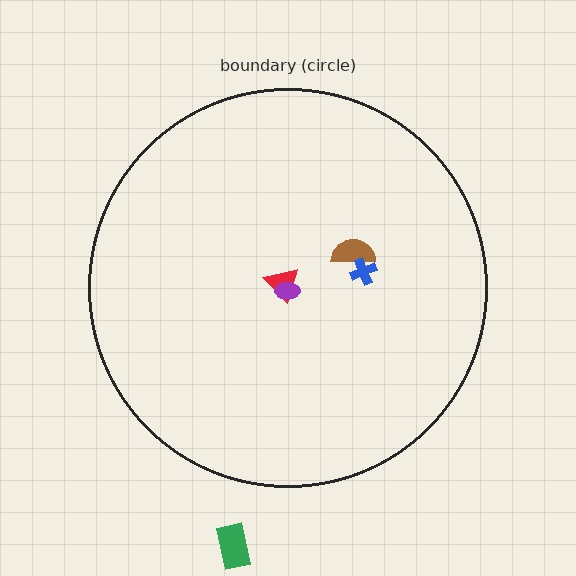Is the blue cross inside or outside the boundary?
Inside.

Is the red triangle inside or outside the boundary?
Inside.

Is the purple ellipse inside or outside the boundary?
Inside.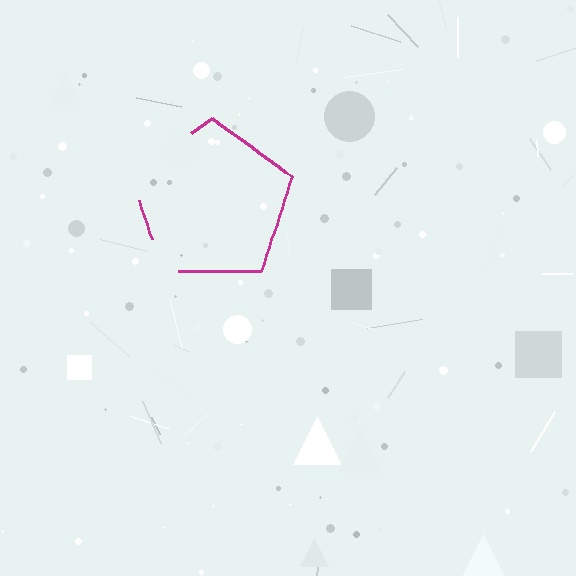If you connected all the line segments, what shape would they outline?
They would outline a pentagon.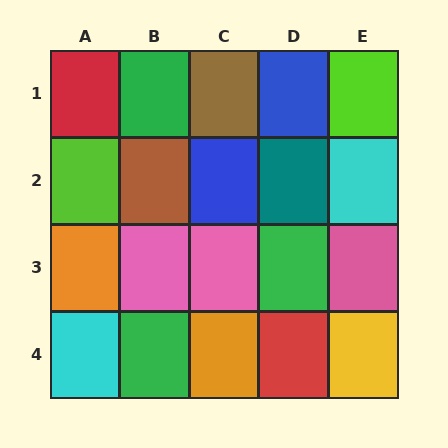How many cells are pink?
3 cells are pink.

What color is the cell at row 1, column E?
Lime.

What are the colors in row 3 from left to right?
Orange, pink, pink, green, pink.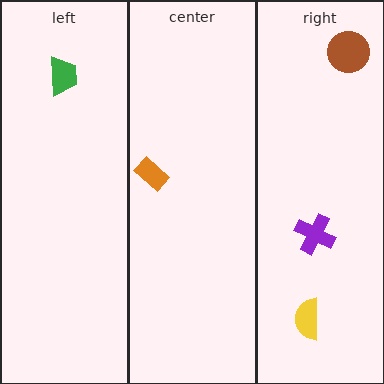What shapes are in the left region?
The green trapezoid.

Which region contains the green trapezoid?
The left region.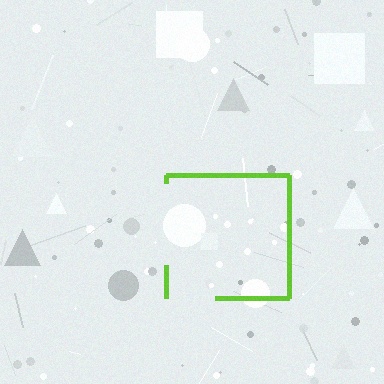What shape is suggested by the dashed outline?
The dashed outline suggests a square.